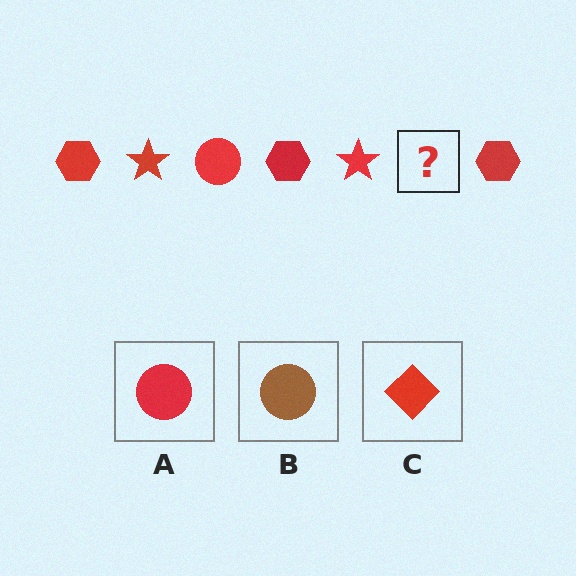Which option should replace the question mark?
Option A.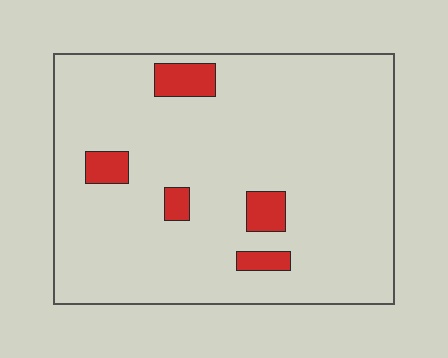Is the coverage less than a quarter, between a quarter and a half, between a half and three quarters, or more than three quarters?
Less than a quarter.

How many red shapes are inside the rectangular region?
5.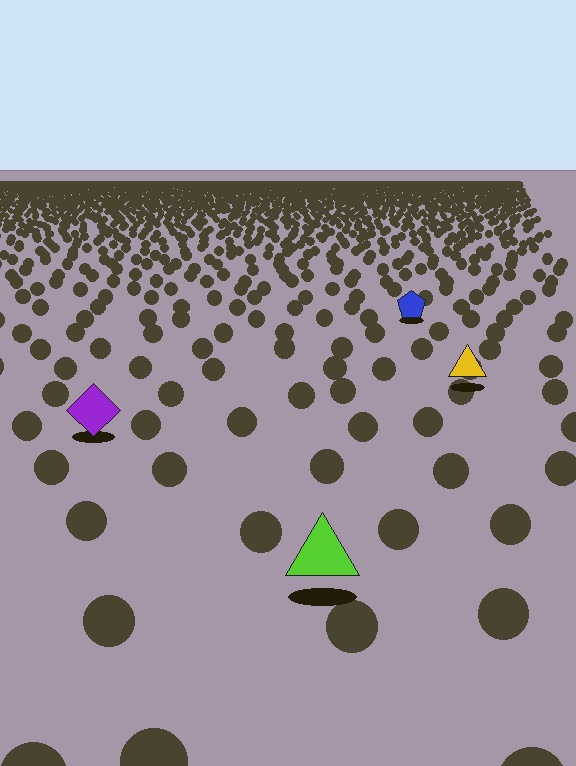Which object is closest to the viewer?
The lime triangle is closest. The texture marks near it are larger and more spread out.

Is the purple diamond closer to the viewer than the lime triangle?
No. The lime triangle is closer — you can tell from the texture gradient: the ground texture is coarser near it.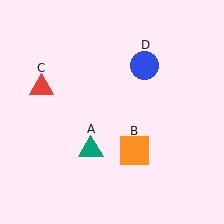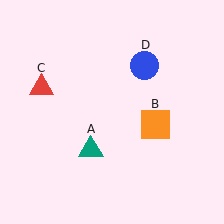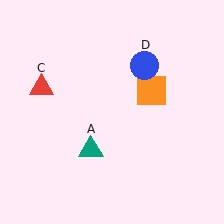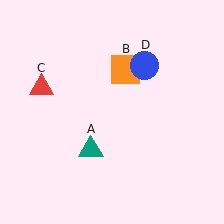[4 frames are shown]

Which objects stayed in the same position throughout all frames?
Teal triangle (object A) and red triangle (object C) and blue circle (object D) remained stationary.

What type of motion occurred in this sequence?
The orange square (object B) rotated counterclockwise around the center of the scene.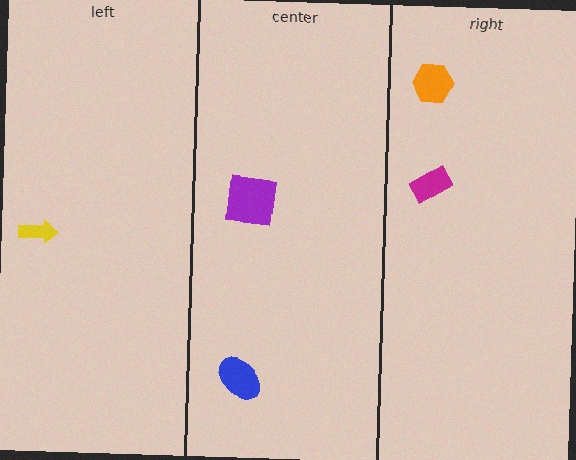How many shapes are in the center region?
2.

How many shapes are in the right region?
2.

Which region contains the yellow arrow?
The left region.